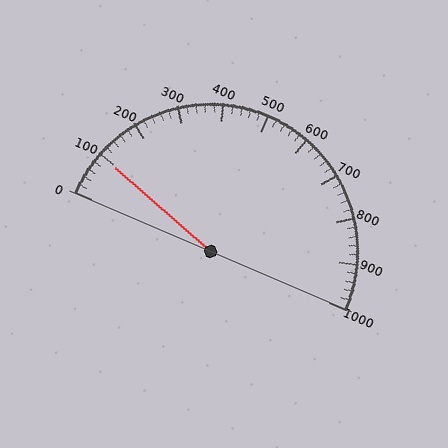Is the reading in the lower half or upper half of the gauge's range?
The reading is in the lower half of the range (0 to 1000).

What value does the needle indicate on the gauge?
The needle indicates approximately 100.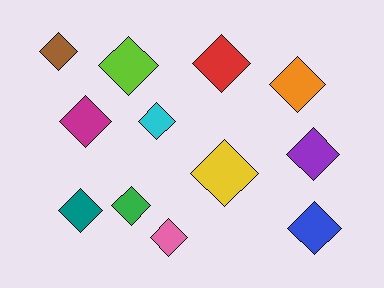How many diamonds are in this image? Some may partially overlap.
There are 12 diamonds.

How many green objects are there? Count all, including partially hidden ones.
There is 1 green object.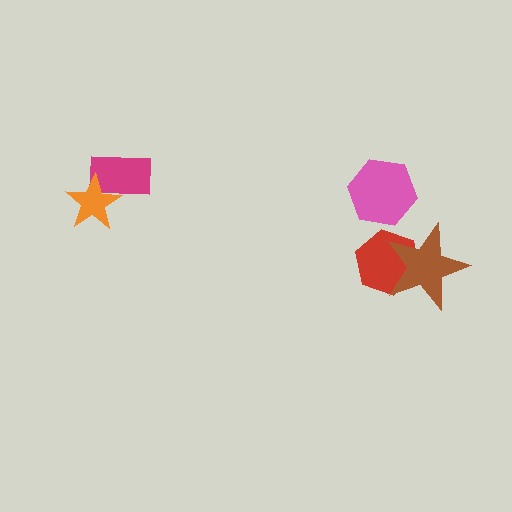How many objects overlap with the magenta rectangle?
1 object overlaps with the magenta rectangle.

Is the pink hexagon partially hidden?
No, no other shape covers it.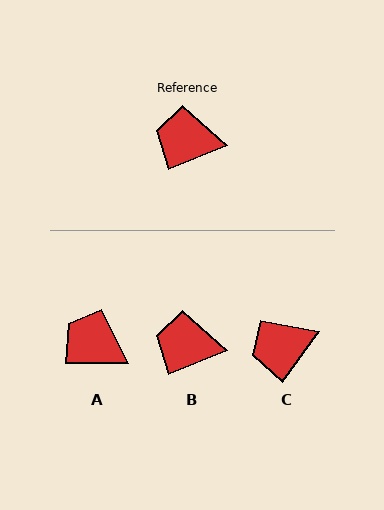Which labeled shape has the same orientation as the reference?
B.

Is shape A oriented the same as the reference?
No, it is off by about 21 degrees.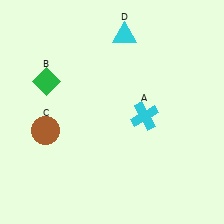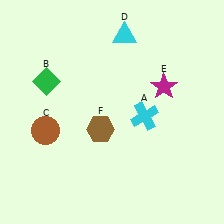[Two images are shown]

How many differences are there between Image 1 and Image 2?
There are 2 differences between the two images.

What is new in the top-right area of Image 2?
A magenta star (E) was added in the top-right area of Image 2.